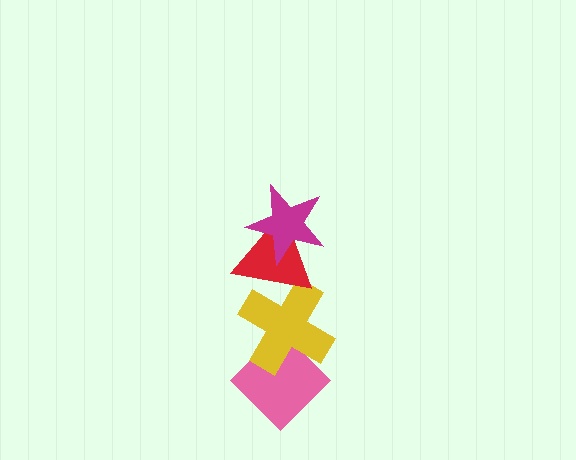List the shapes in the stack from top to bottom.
From top to bottom: the magenta star, the red triangle, the yellow cross, the pink diamond.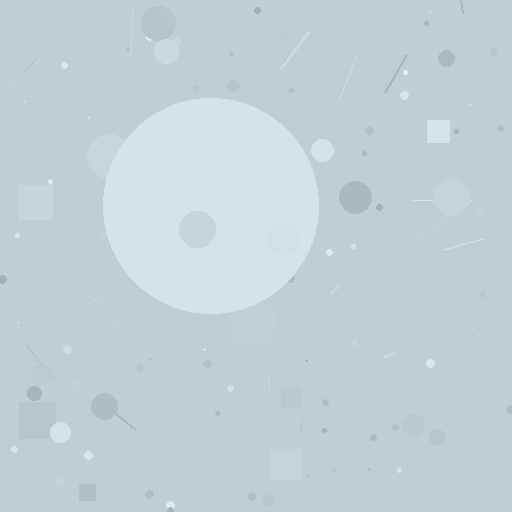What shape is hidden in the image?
A circle is hidden in the image.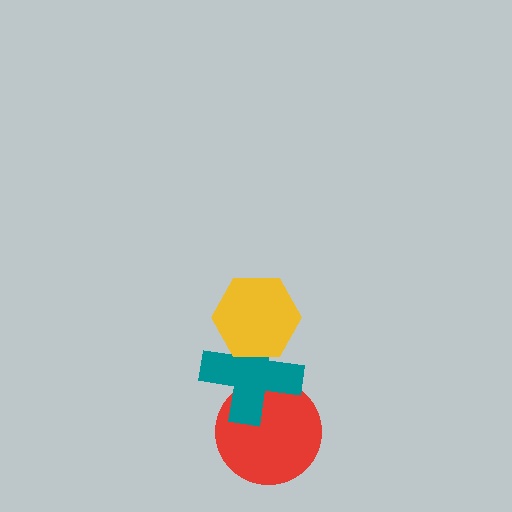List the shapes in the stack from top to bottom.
From top to bottom: the yellow hexagon, the teal cross, the red circle.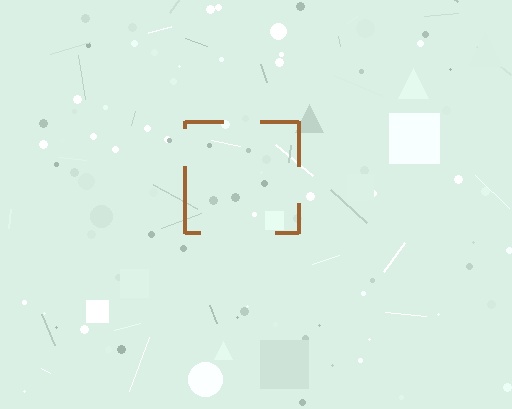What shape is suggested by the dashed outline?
The dashed outline suggests a square.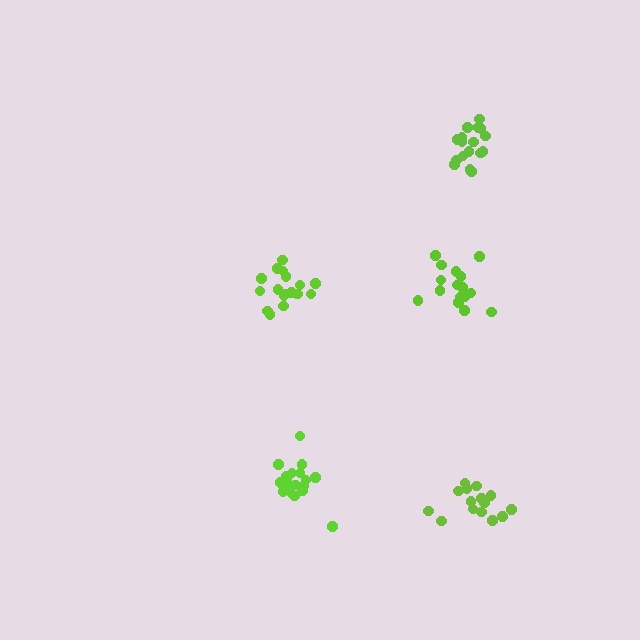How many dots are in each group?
Group 1: 17 dots, Group 2: 19 dots, Group 3: 19 dots, Group 4: 17 dots, Group 5: 15 dots (87 total).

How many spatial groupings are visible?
There are 5 spatial groupings.